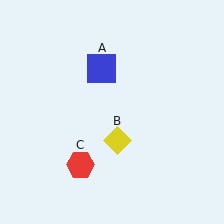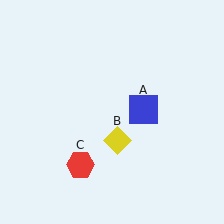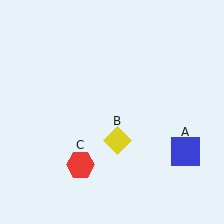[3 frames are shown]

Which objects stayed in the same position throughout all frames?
Yellow diamond (object B) and red hexagon (object C) remained stationary.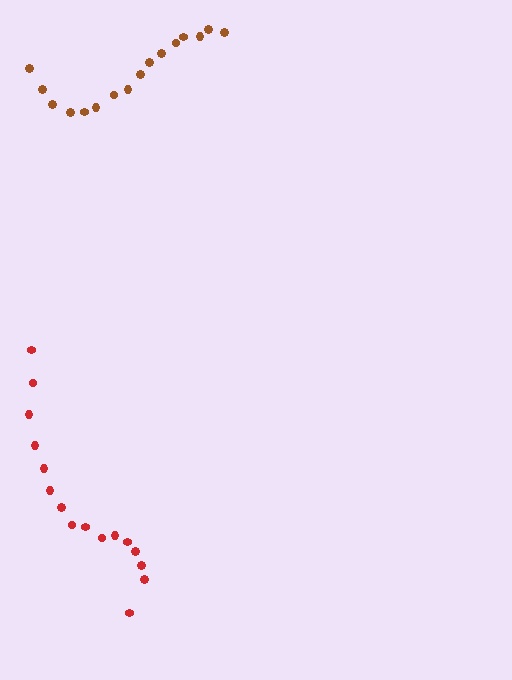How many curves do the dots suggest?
There are 2 distinct paths.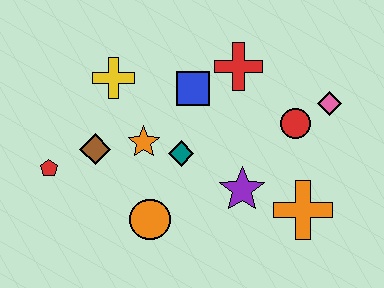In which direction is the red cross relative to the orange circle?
The red cross is above the orange circle.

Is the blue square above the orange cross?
Yes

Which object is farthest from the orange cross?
The red pentagon is farthest from the orange cross.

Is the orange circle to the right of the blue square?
No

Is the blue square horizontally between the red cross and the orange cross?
No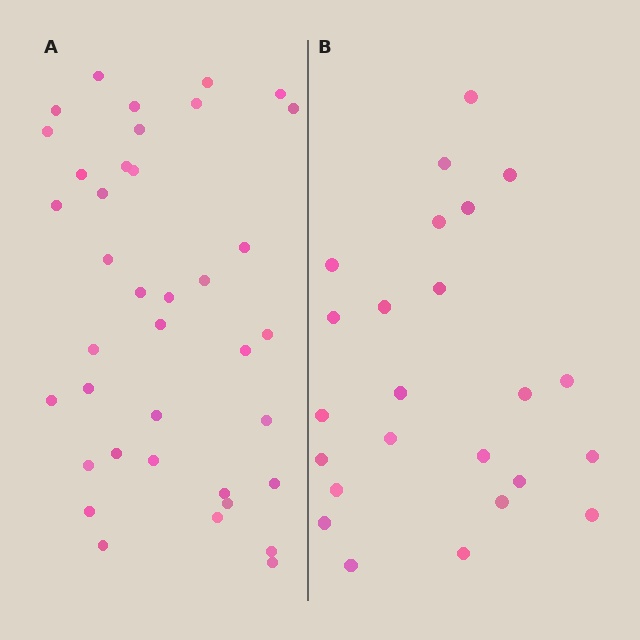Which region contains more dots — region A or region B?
Region A (the left region) has more dots.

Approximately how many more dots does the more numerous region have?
Region A has approximately 15 more dots than region B.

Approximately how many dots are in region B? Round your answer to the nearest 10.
About 20 dots. (The exact count is 24, which rounds to 20.)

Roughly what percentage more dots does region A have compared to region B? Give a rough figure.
About 60% more.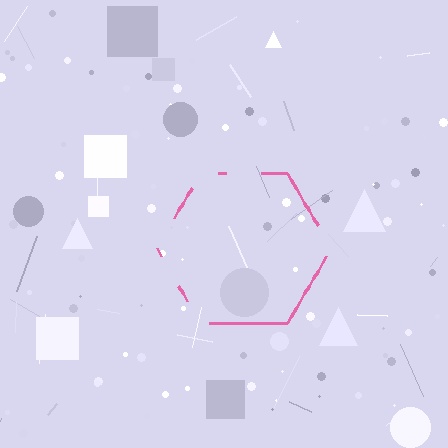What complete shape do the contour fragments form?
The contour fragments form a hexagon.